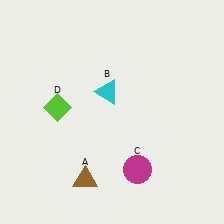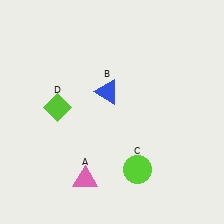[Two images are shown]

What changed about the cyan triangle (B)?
In Image 1, B is cyan. In Image 2, it changed to blue.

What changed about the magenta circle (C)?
In Image 1, C is magenta. In Image 2, it changed to lime.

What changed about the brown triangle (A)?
In Image 1, A is brown. In Image 2, it changed to pink.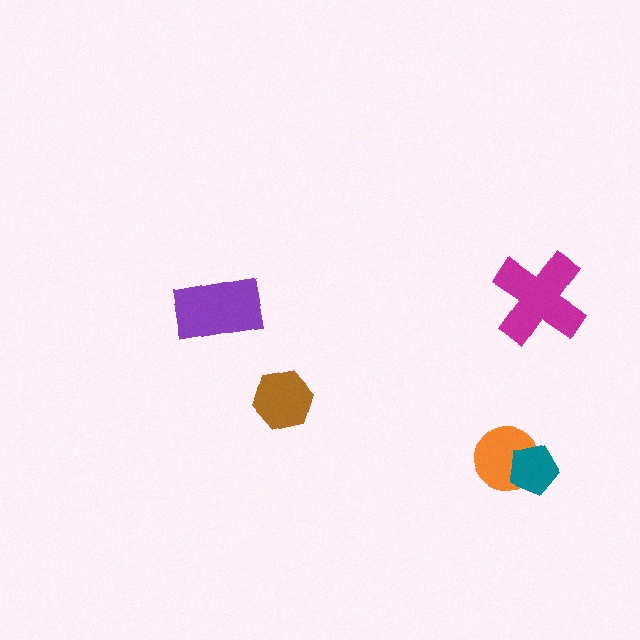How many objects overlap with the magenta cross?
0 objects overlap with the magenta cross.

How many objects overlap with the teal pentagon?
1 object overlaps with the teal pentagon.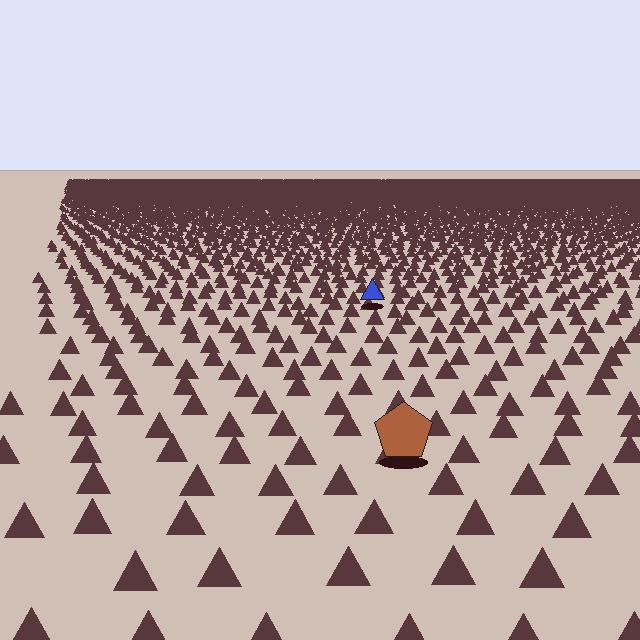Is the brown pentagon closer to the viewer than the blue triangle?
Yes. The brown pentagon is closer — you can tell from the texture gradient: the ground texture is coarser near it.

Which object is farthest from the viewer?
The blue triangle is farthest from the viewer. It appears smaller and the ground texture around it is denser.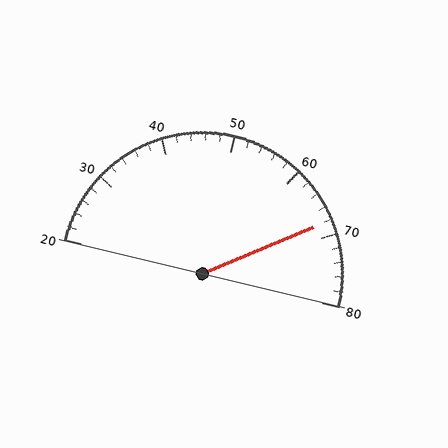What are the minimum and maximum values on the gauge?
The gauge ranges from 20 to 80.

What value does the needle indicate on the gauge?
The needle indicates approximately 68.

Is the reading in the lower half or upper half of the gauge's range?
The reading is in the upper half of the range (20 to 80).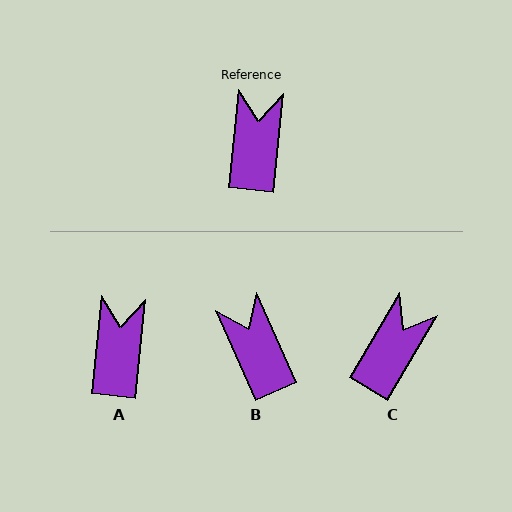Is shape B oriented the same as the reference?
No, it is off by about 30 degrees.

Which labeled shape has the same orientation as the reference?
A.